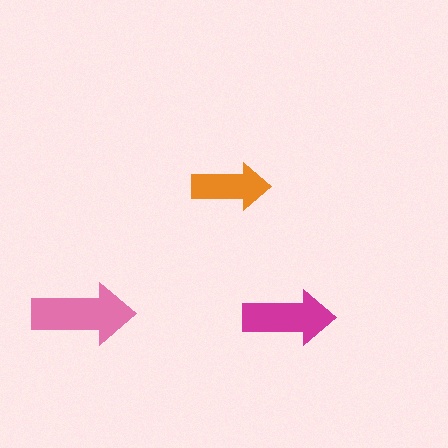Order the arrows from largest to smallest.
the pink one, the magenta one, the orange one.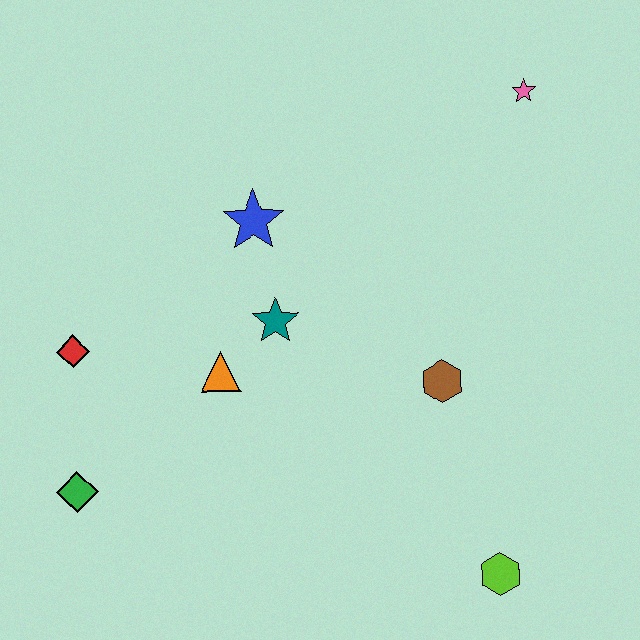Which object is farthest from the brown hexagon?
The green diamond is farthest from the brown hexagon.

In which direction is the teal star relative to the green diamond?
The teal star is to the right of the green diamond.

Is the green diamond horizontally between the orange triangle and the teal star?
No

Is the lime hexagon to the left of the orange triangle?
No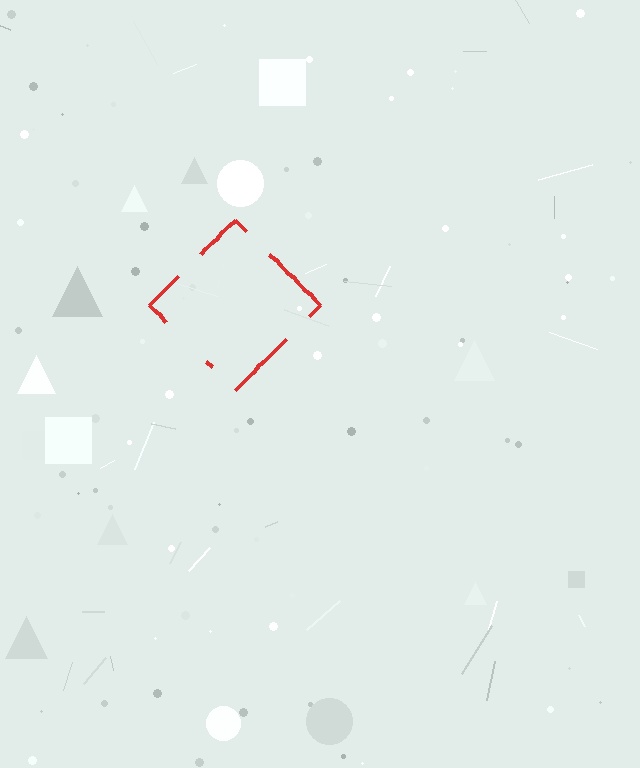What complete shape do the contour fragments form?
The contour fragments form a diamond.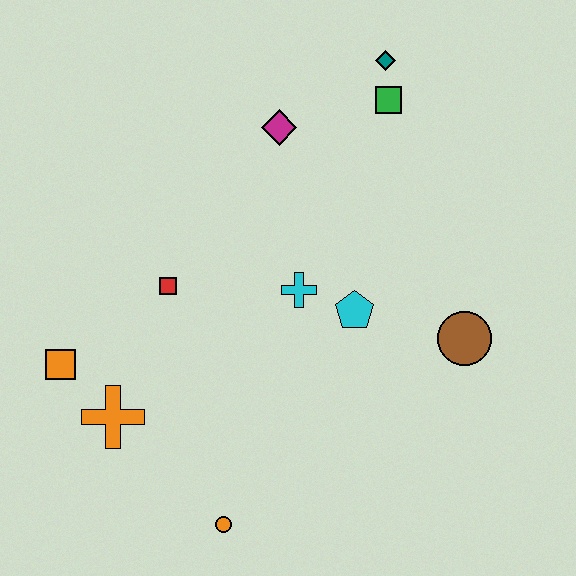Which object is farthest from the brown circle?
The orange square is farthest from the brown circle.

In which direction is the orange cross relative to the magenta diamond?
The orange cross is below the magenta diamond.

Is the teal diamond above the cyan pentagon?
Yes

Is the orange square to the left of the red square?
Yes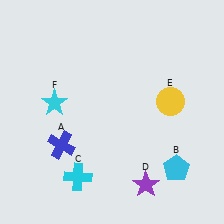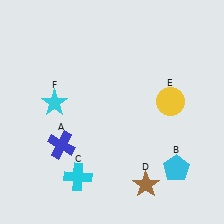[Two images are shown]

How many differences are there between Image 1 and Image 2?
There is 1 difference between the two images.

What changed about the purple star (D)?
In Image 1, D is purple. In Image 2, it changed to brown.